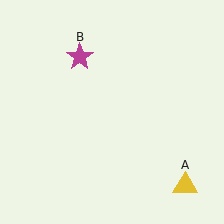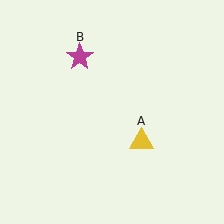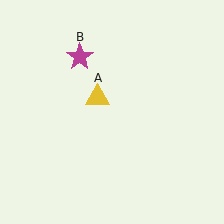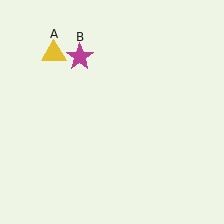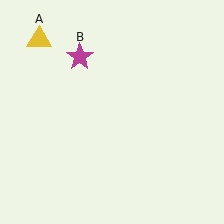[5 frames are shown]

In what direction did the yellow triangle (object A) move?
The yellow triangle (object A) moved up and to the left.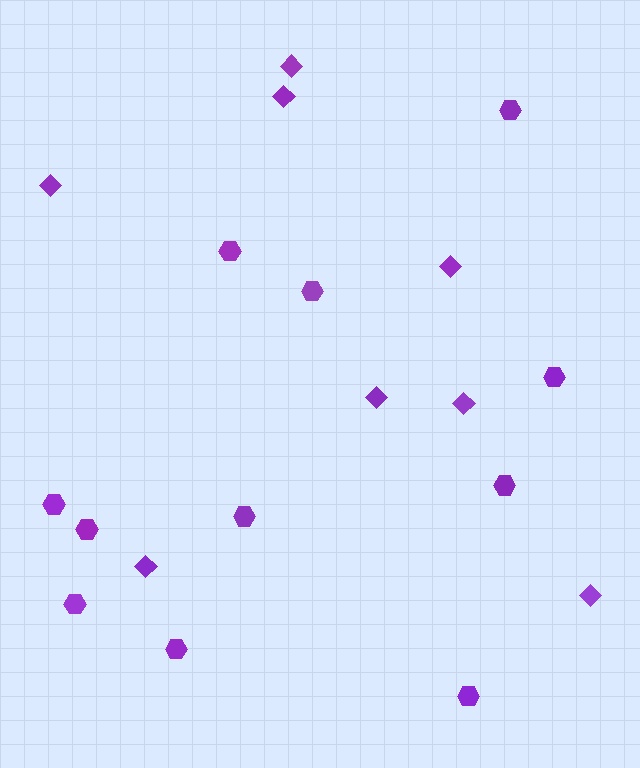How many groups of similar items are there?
There are 2 groups: one group of diamonds (8) and one group of hexagons (11).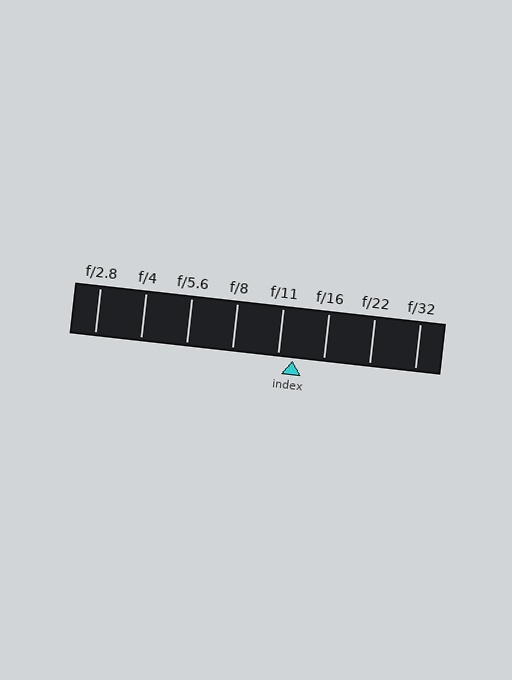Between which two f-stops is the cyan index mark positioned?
The index mark is between f/11 and f/16.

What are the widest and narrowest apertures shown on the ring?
The widest aperture shown is f/2.8 and the narrowest is f/32.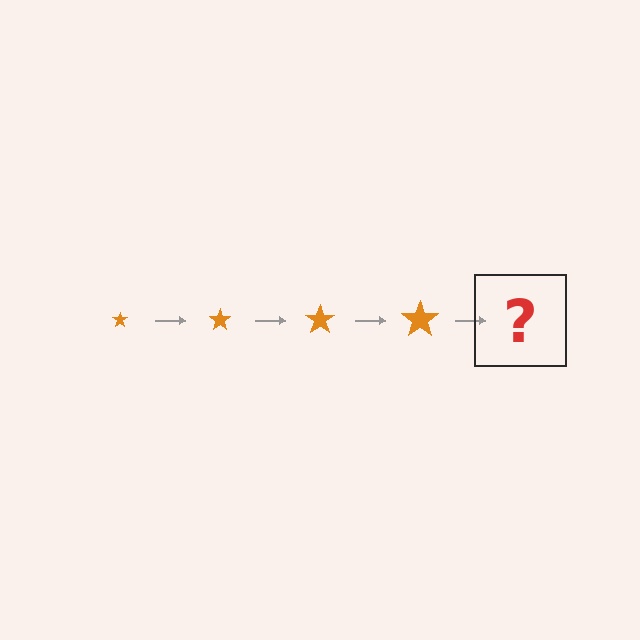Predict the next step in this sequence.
The next step is an orange star, larger than the previous one.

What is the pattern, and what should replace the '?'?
The pattern is that the star gets progressively larger each step. The '?' should be an orange star, larger than the previous one.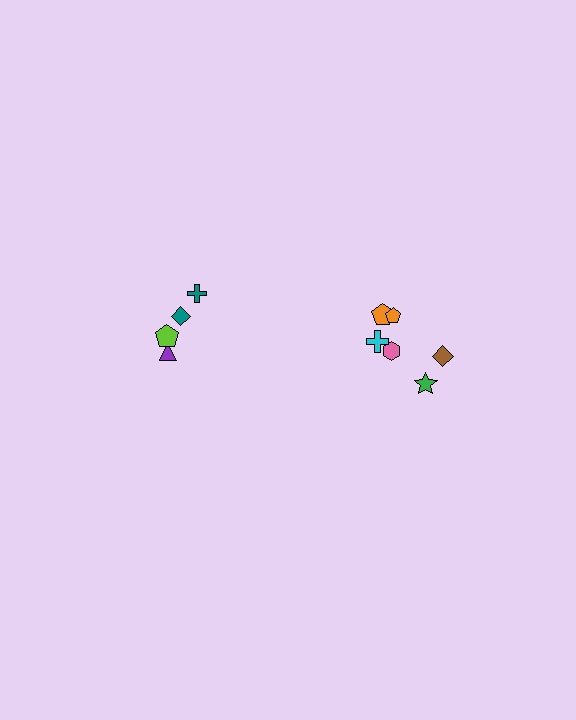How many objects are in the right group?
There are 6 objects.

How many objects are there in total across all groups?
There are 10 objects.